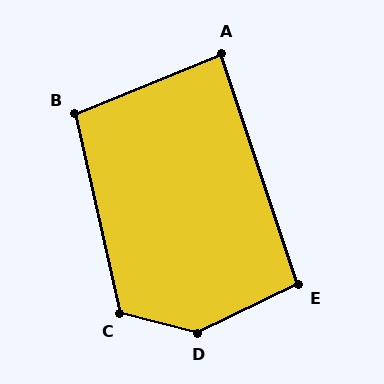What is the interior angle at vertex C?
Approximately 117 degrees (obtuse).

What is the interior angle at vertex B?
Approximately 99 degrees (obtuse).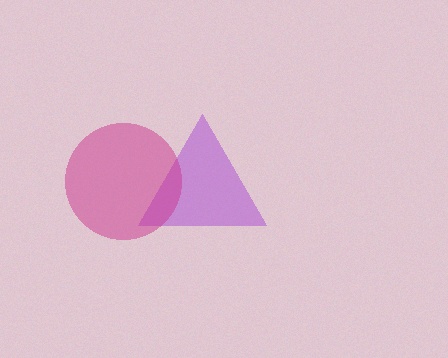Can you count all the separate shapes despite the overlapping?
Yes, there are 2 separate shapes.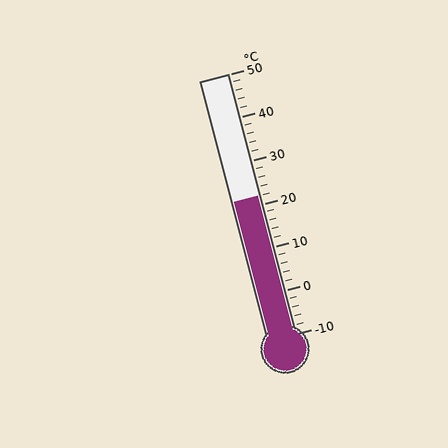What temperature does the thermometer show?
The thermometer shows approximately 22°C.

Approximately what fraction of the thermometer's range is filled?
The thermometer is filled to approximately 55% of its range.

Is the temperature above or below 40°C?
The temperature is below 40°C.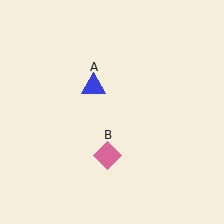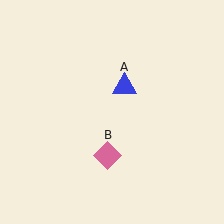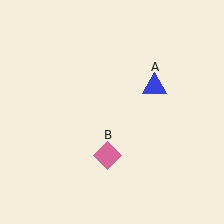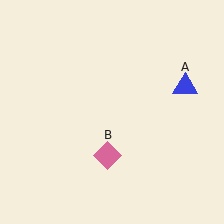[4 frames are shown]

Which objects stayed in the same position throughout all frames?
Pink diamond (object B) remained stationary.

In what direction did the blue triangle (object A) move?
The blue triangle (object A) moved right.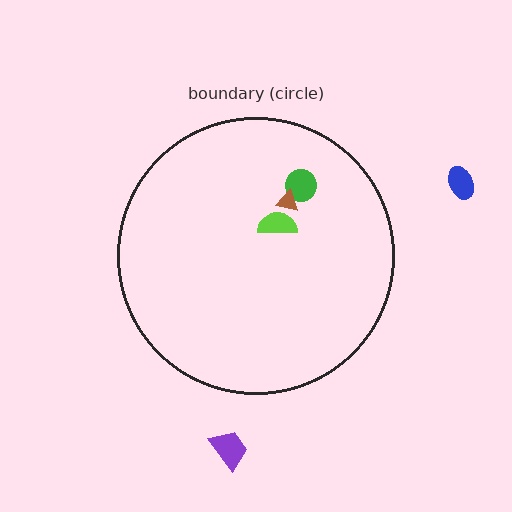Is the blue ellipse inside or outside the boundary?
Outside.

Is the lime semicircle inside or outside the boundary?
Inside.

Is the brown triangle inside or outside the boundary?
Inside.